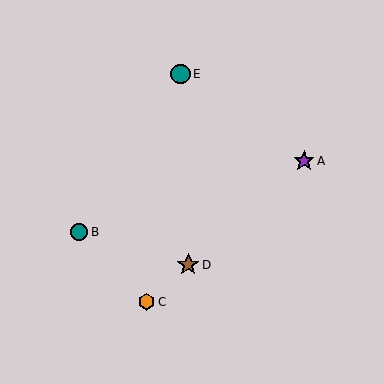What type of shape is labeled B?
Shape B is a teal circle.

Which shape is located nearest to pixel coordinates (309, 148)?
The purple star (labeled A) at (304, 161) is nearest to that location.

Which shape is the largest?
The brown star (labeled D) is the largest.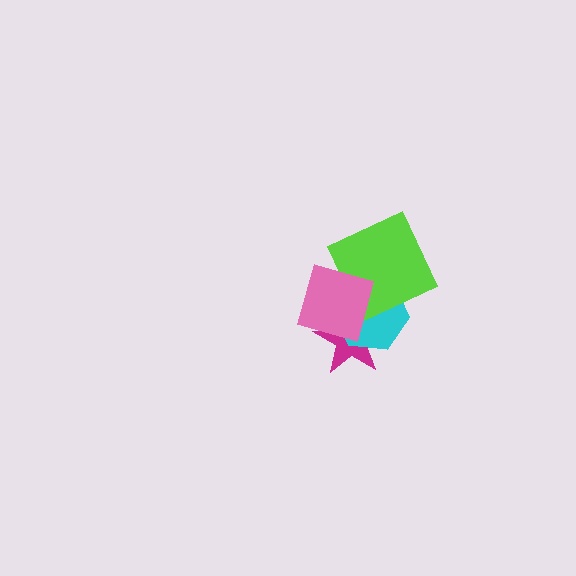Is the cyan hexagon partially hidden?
Yes, it is partially covered by another shape.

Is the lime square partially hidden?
Yes, it is partially covered by another shape.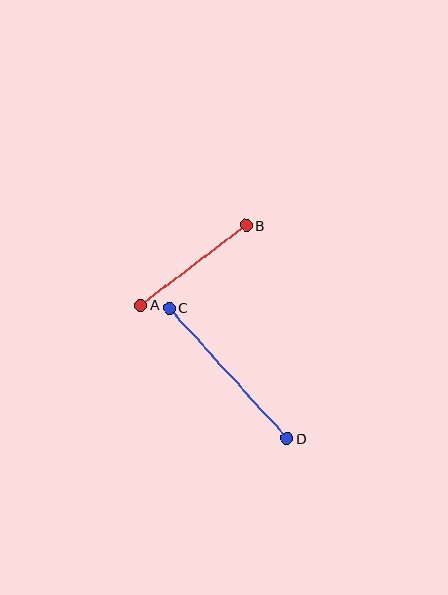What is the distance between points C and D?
The distance is approximately 176 pixels.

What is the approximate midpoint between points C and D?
The midpoint is at approximately (228, 373) pixels.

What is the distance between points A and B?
The distance is approximately 133 pixels.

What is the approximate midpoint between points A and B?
The midpoint is at approximately (193, 265) pixels.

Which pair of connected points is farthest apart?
Points C and D are farthest apart.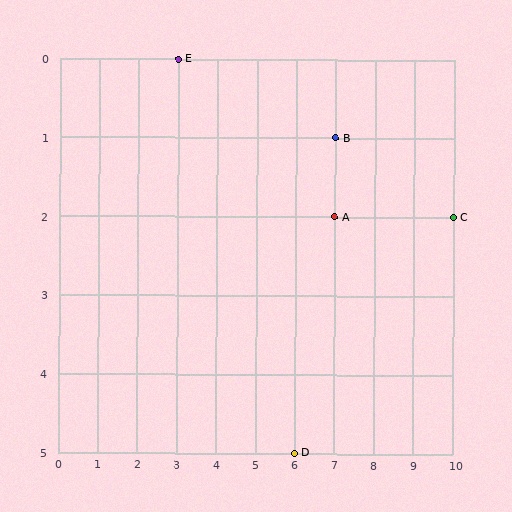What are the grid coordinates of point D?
Point D is at grid coordinates (6, 5).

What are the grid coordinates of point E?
Point E is at grid coordinates (3, 0).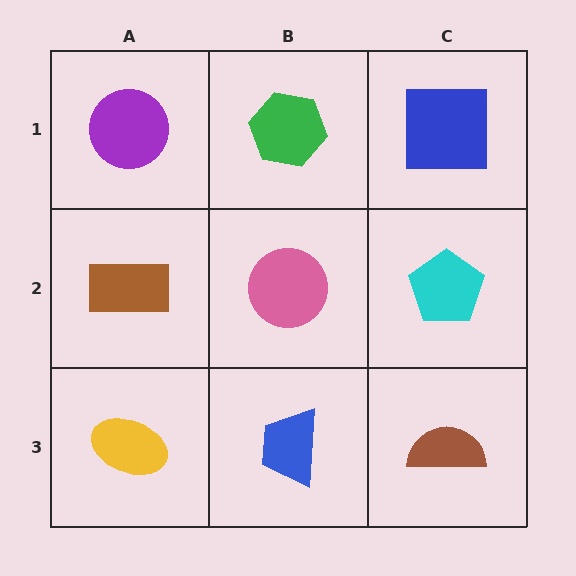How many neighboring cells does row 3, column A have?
2.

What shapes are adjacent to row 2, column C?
A blue square (row 1, column C), a brown semicircle (row 3, column C), a pink circle (row 2, column B).